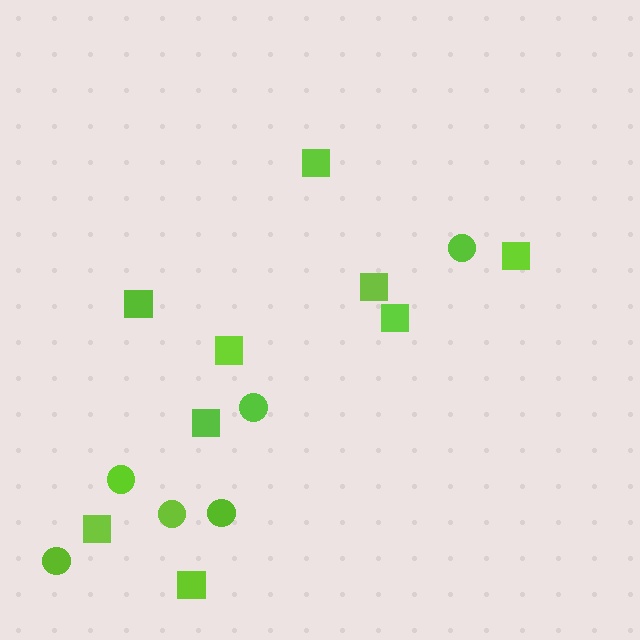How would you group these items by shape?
There are 2 groups: one group of squares (9) and one group of circles (6).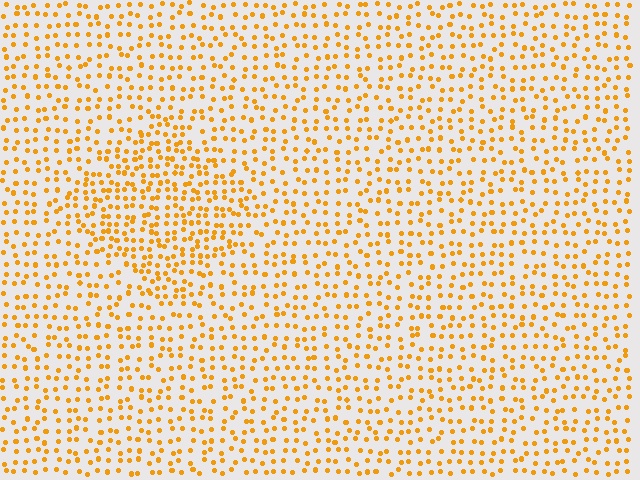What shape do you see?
I see a diamond.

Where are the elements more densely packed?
The elements are more densely packed inside the diamond boundary.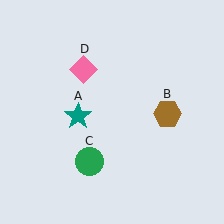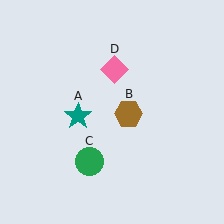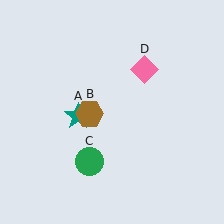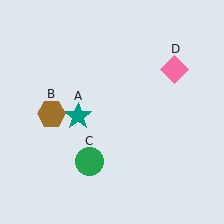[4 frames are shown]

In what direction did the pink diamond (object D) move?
The pink diamond (object D) moved right.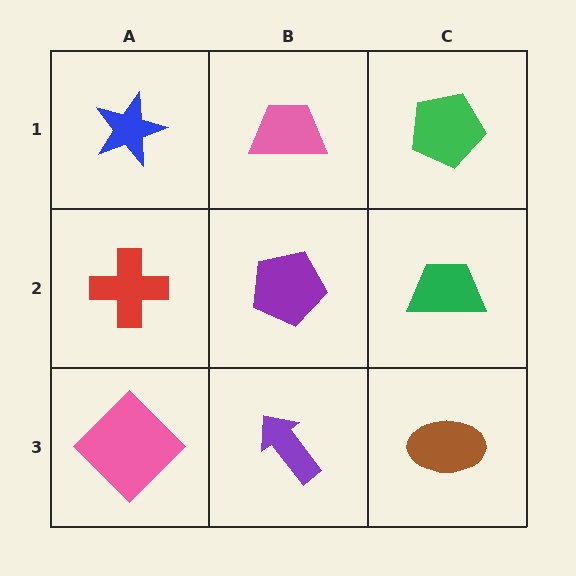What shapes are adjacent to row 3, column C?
A green trapezoid (row 2, column C), a purple arrow (row 3, column B).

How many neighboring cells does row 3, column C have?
2.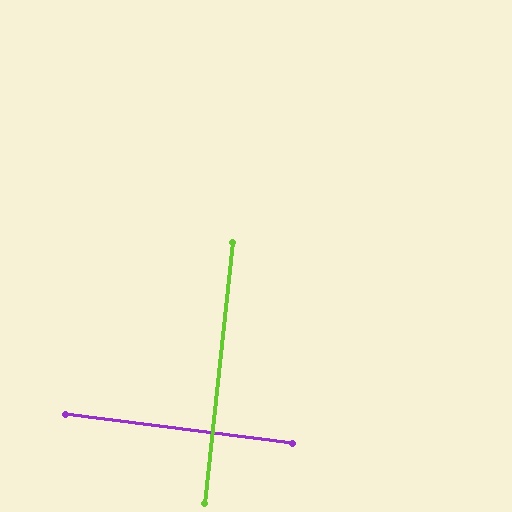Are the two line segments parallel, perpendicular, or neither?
Perpendicular — they meet at approximately 89°.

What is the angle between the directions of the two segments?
Approximately 89 degrees.